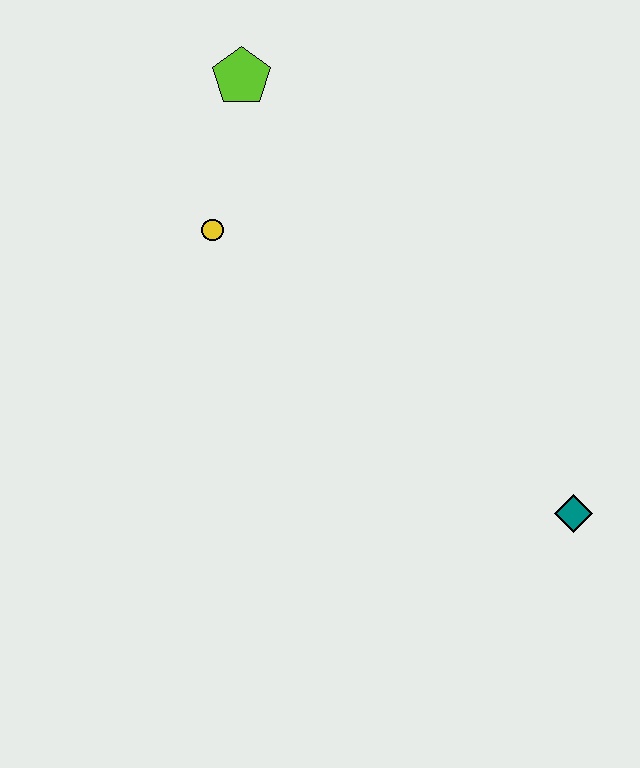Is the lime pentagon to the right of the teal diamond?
No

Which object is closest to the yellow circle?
The lime pentagon is closest to the yellow circle.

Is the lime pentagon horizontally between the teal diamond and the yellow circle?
Yes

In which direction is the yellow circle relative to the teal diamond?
The yellow circle is to the left of the teal diamond.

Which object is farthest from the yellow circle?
The teal diamond is farthest from the yellow circle.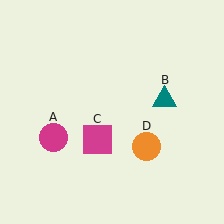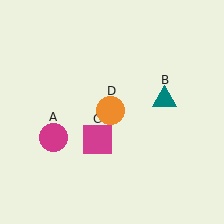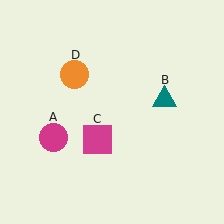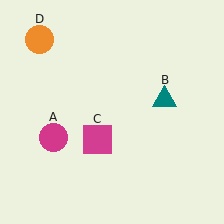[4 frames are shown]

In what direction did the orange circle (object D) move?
The orange circle (object D) moved up and to the left.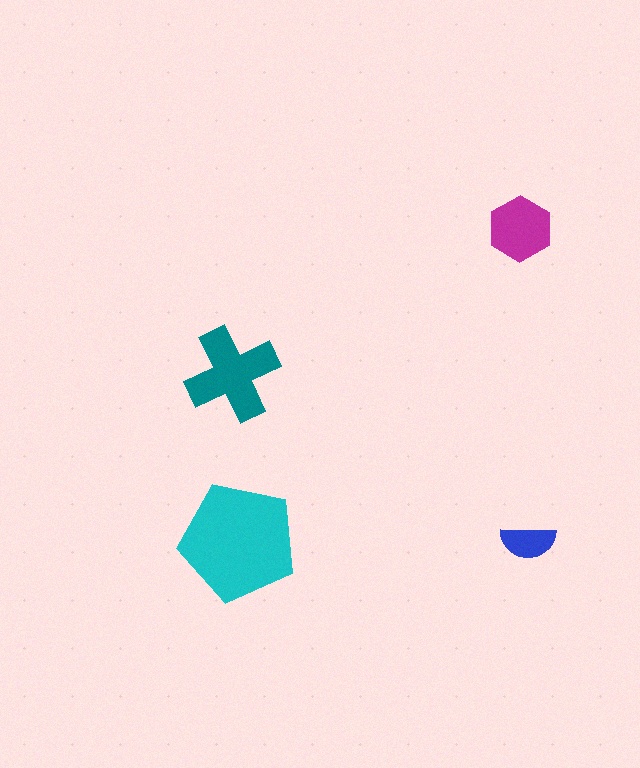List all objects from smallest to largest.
The blue semicircle, the magenta hexagon, the teal cross, the cyan pentagon.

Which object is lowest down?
The blue semicircle is bottommost.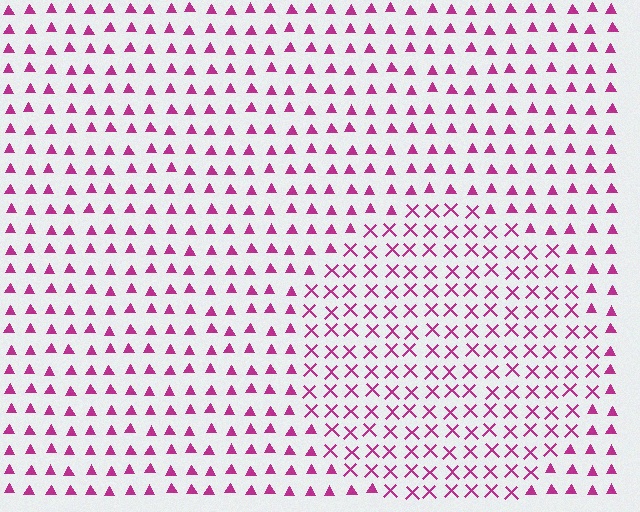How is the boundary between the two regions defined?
The boundary is defined by a change in element shape: X marks inside vs. triangles outside. All elements share the same color and spacing.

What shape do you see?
I see a circle.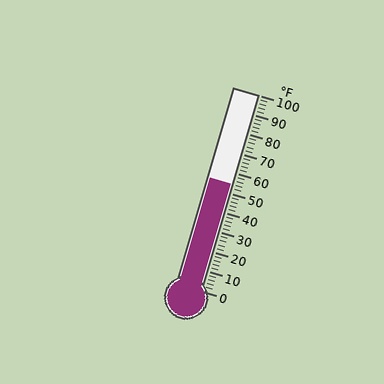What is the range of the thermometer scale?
The thermometer scale ranges from 0°F to 100°F.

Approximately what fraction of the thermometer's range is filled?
The thermometer is filled to approximately 55% of its range.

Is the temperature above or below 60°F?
The temperature is below 60°F.